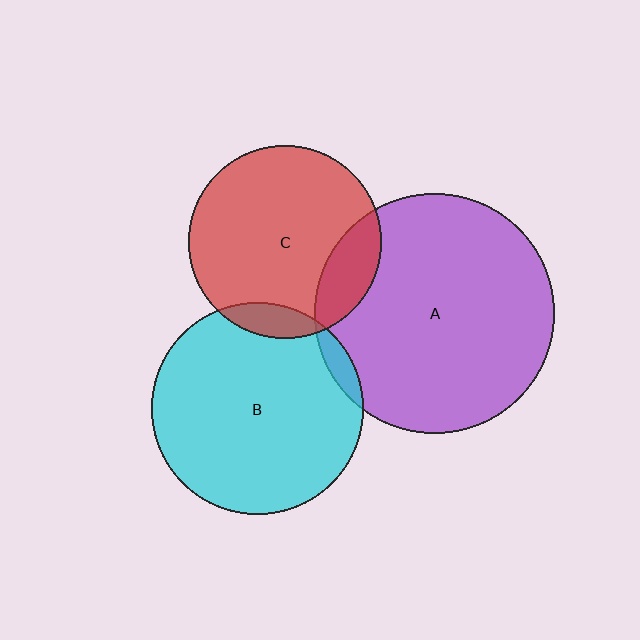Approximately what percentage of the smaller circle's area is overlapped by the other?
Approximately 15%.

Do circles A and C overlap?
Yes.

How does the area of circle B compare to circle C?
Approximately 1.2 times.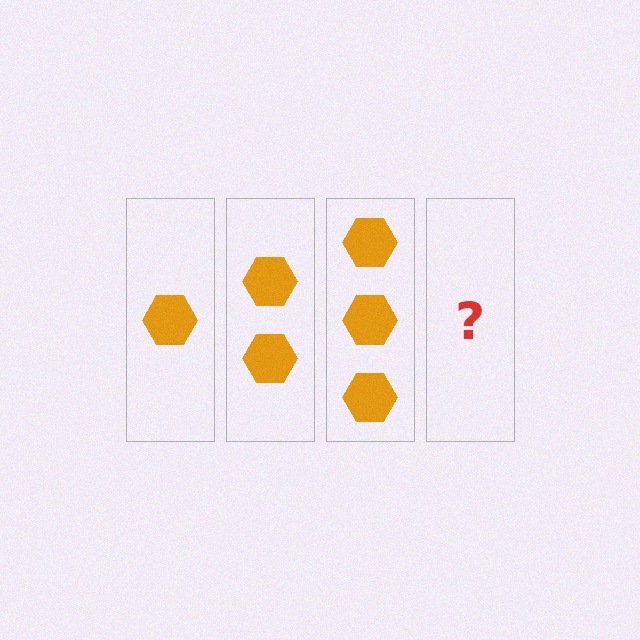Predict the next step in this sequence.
The next step is 4 hexagons.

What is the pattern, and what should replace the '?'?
The pattern is that each step adds one more hexagon. The '?' should be 4 hexagons.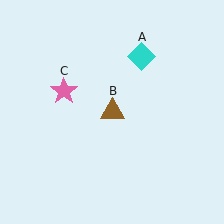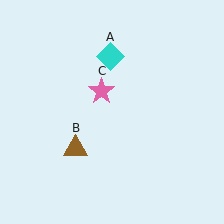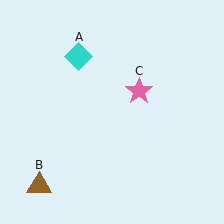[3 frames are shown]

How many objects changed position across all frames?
3 objects changed position: cyan diamond (object A), brown triangle (object B), pink star (object C).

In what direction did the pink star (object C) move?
The pink star (object C) moved right.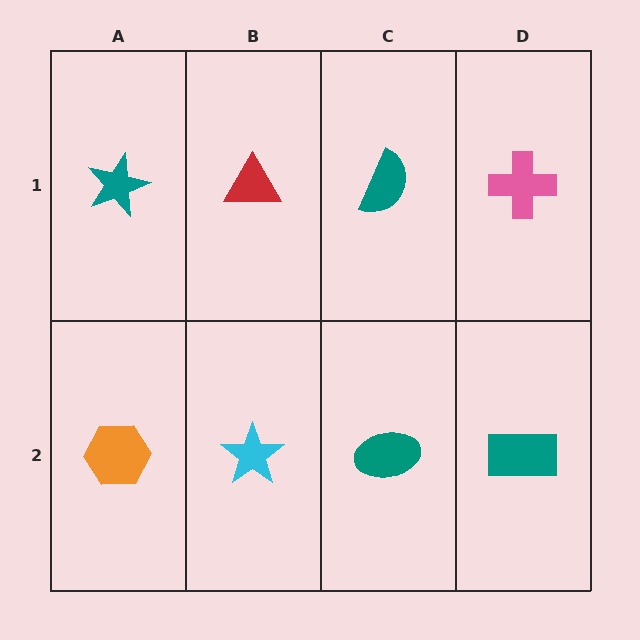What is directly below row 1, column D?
A teal rectangle.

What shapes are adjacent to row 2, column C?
A teal semicircle (row 1, column C), a cyan star (row 2, column B), a teal rectangle (row 2, column D).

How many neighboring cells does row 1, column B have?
3.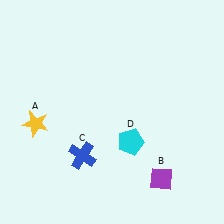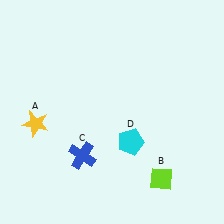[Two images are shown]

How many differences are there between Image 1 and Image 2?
There is 1 difference between the two images.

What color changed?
The diamond (B) changed from purple in Image 1 to lime in Image 2.